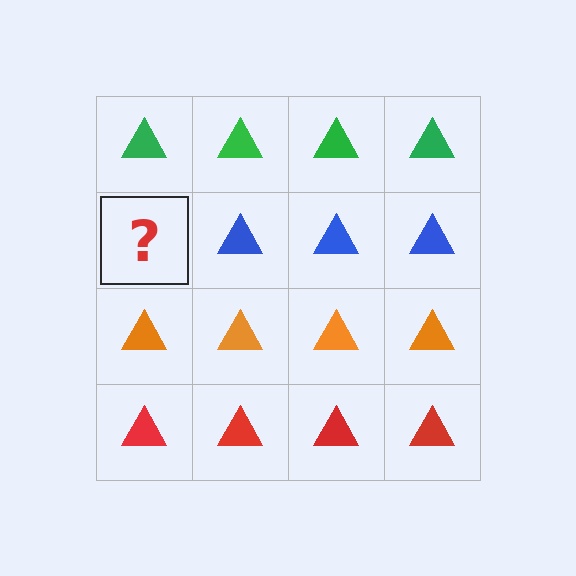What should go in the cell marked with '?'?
The missing cell should contain a blue triangle.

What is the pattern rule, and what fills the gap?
The rule is that each row has a consistent color. The gap should be filled with a blue triangle.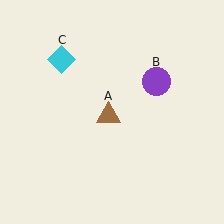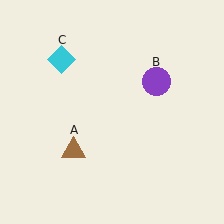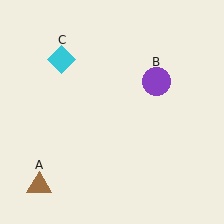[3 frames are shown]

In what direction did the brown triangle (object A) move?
The brown triangle (object A) moved down and to the left.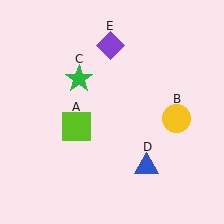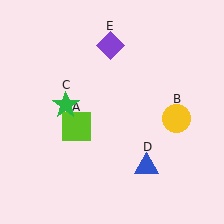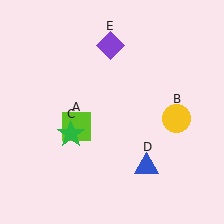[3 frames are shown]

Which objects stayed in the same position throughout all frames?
Lime square (object A) and yellow circle (object B) and blue triangle (object D) and purple diamond (object E) remained stationary.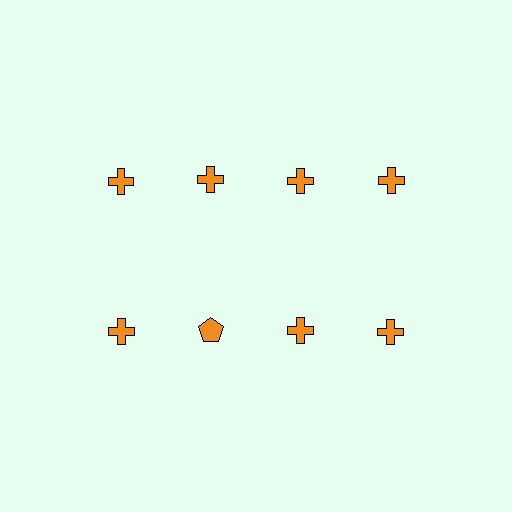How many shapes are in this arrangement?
There are 8 shapes arranged in a grid pattern.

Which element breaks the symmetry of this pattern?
The orange pentagon in the second row, second from left column breaks the symmetry. All other shapes are orange crosses.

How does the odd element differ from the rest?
It has a different shape: pentagon instead of cross.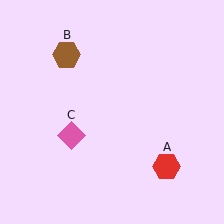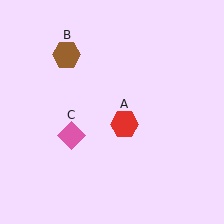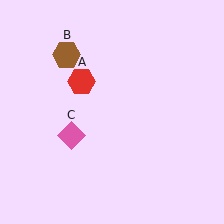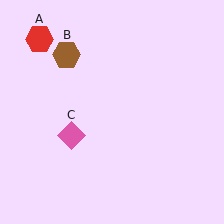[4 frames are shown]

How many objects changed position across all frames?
1 object changed position: red hexagon (object A).